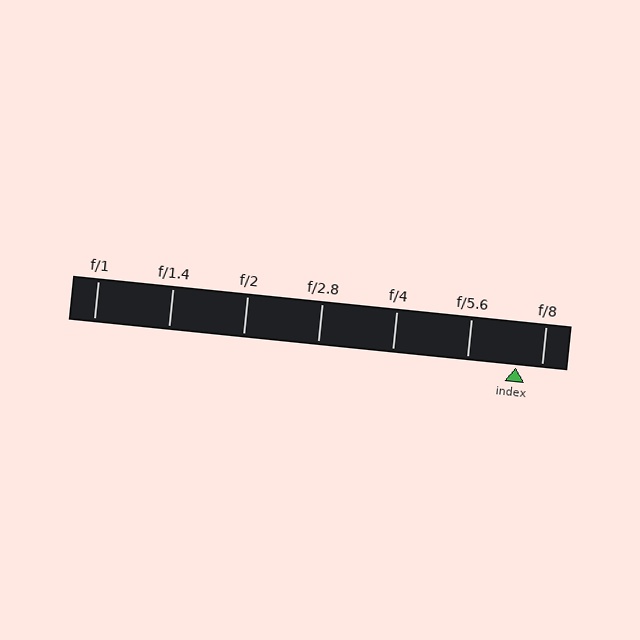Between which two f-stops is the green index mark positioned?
The index mark is between f/5.6 and f/8.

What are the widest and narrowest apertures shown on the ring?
The widest aperture shown is f/1 and the narrowest is f/8.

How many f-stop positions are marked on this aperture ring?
There are 7 f-stop positions marked.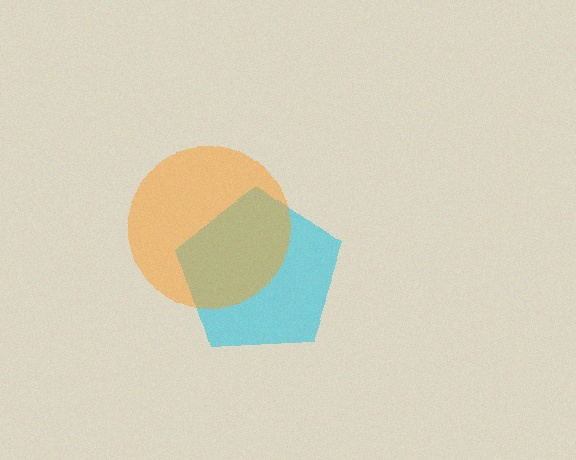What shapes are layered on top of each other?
The layered shapes are: a cyan pentagon, an orange circle.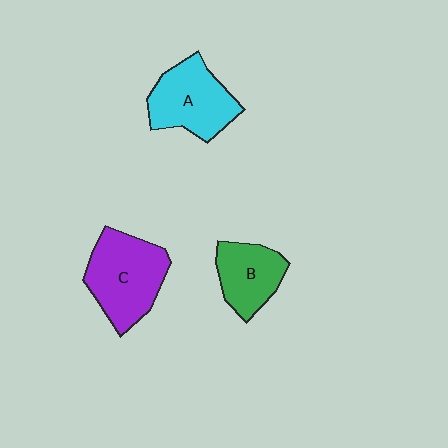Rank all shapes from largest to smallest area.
From largest to smallest: C (purple), A (cyan), B (green).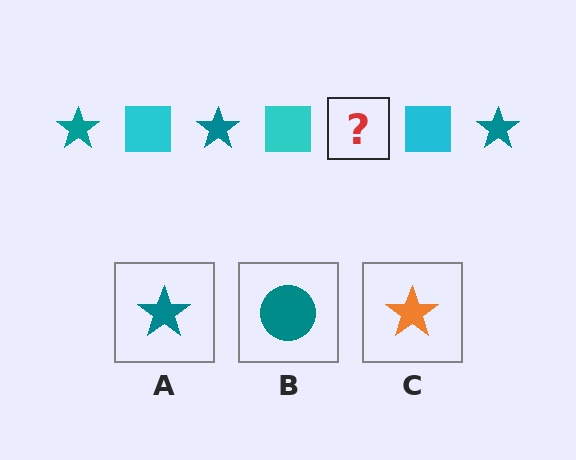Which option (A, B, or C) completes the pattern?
A.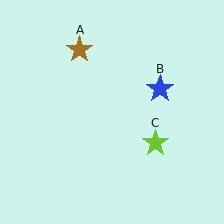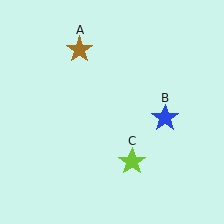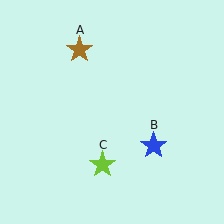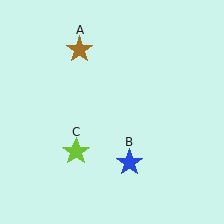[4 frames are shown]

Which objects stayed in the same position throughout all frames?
Brown star (object A) remained stationary.